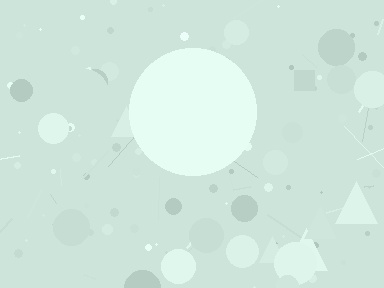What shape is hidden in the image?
A circle is hidden in the image.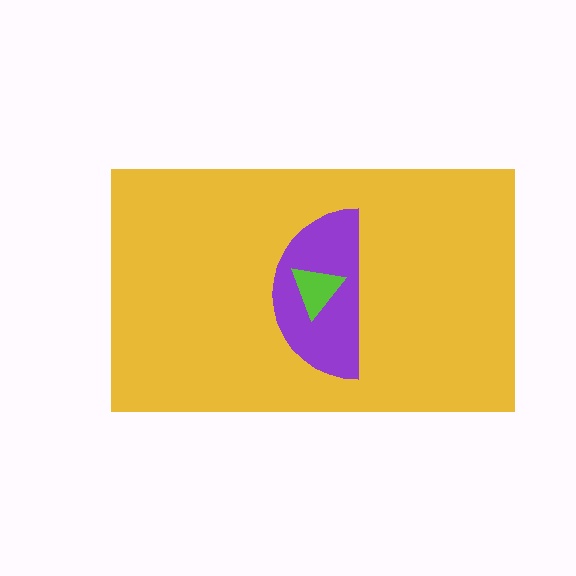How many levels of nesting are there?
3.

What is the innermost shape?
The lime triangle.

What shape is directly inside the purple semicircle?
The lime triangle.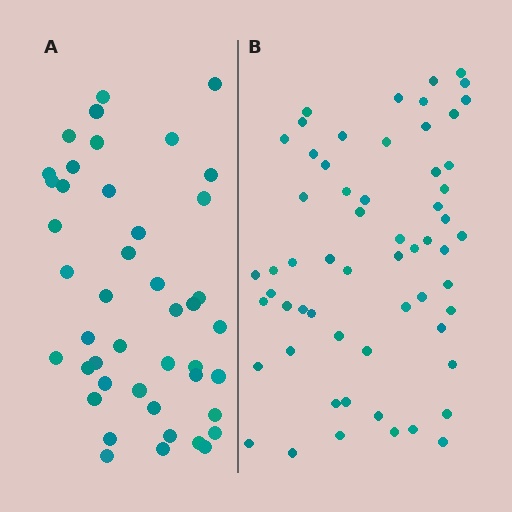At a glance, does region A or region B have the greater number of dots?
Region B (the right region) has more dots.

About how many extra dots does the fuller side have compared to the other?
Region B has approximately 15 more dots than region A.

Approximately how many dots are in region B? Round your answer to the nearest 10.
About 60 dots.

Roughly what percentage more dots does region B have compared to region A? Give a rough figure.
About 35% more.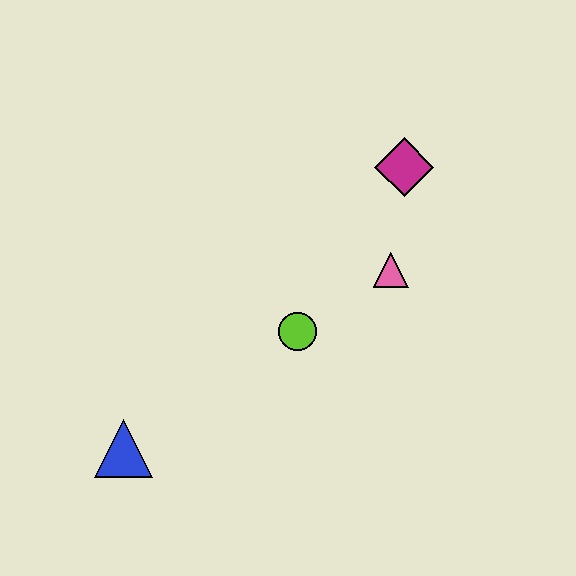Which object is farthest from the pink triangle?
The blue triangle is farthest from the pink triangle.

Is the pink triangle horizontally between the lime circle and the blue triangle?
No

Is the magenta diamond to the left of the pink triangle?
No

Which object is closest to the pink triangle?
The magenta diamond is closest to the pink triangle.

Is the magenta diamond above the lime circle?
Yes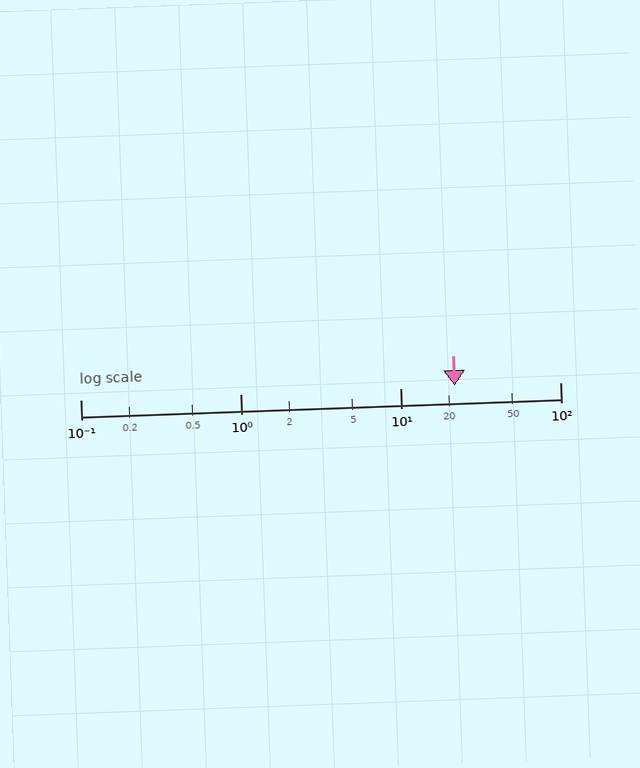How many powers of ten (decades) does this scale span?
The scale spans 3 decades, from 0.1 to 100.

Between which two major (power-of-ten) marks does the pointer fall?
The pointer is between 10 and 100.